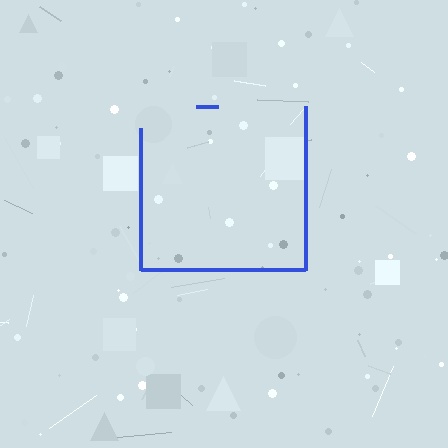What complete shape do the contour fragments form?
The contour fragments form a square.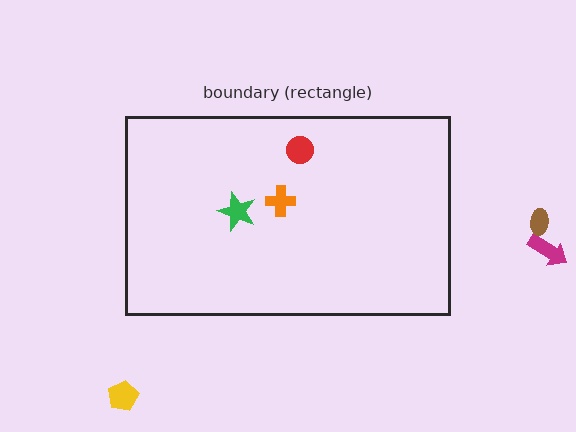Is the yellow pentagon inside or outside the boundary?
Outside.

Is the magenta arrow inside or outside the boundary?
Outside.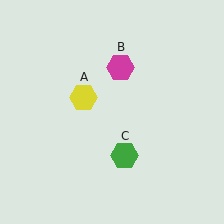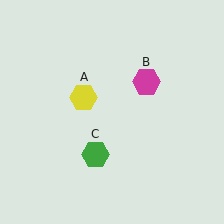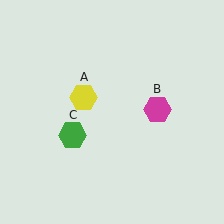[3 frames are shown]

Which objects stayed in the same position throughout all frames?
Yellow hexagon (object A) remained stationary.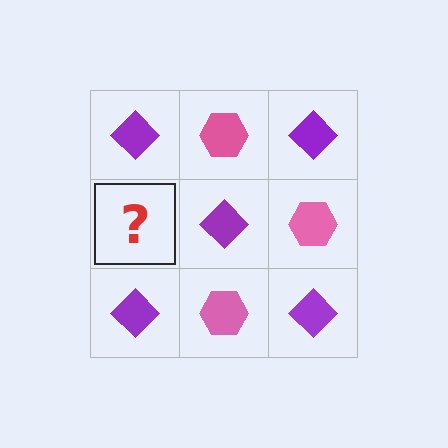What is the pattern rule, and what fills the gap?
The rule is that it alternates purple diamond and pink hexagon in a checkerboard pattern. The gap should be filled with a pink hexagon.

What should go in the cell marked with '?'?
The missing cell should contain a pink hexagon.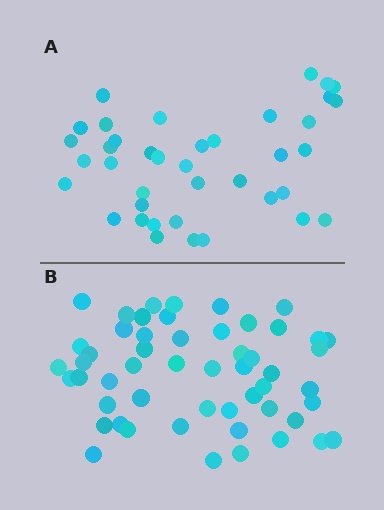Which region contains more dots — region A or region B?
Region B (the bottom region) has more dots.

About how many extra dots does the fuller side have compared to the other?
Region B has approximately 15 more dots than region A.